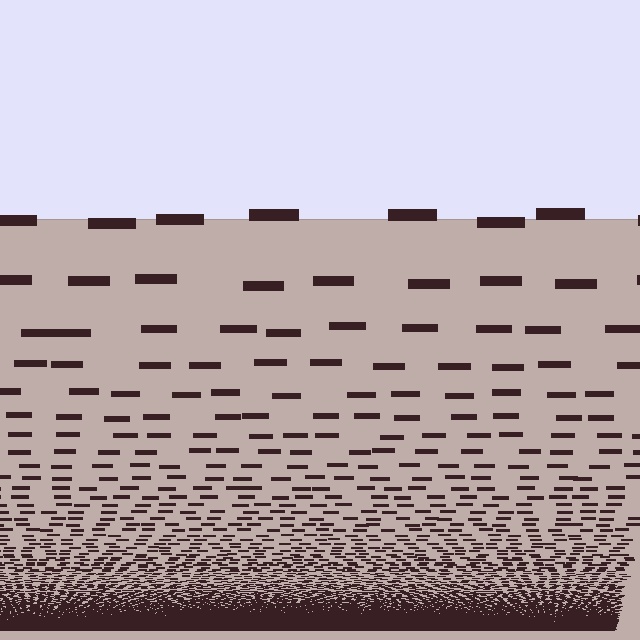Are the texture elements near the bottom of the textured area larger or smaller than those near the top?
Smaller. The gradient is inverted — elements near the bottom are smaller and denser.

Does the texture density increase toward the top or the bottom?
Density increases toward the bottom.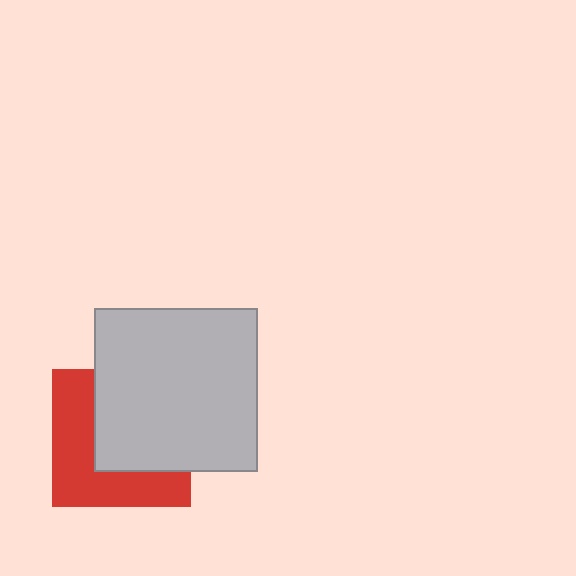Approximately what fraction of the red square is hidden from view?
Roughly 52% of the red square is hidden behind the light gray square.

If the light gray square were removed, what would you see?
You would see the complete red square.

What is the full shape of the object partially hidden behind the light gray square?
The partially hidden object is a red square.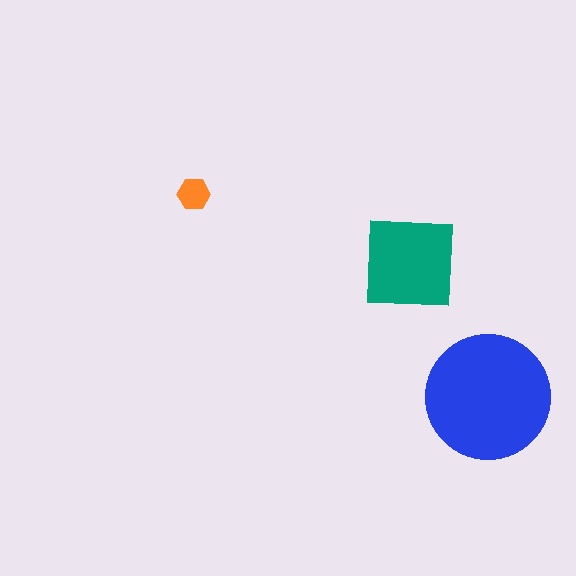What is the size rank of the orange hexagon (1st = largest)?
3rd.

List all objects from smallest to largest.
The orange hexagon, the teal square, the blue circle.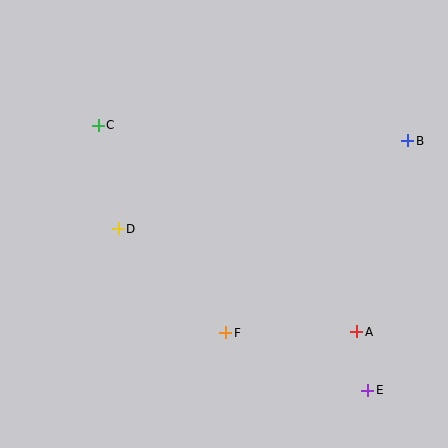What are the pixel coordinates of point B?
Point B is at (408, 141).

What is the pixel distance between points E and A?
The distance between E and A is 59 pixels.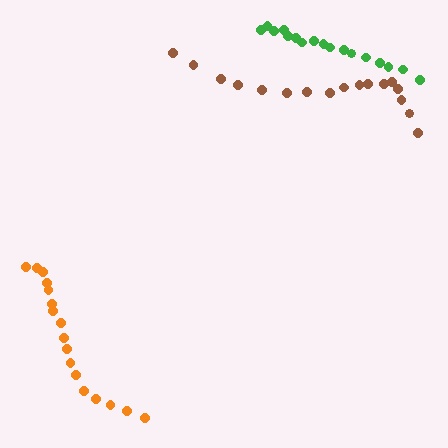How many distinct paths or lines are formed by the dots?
There are 3 distinct paths.